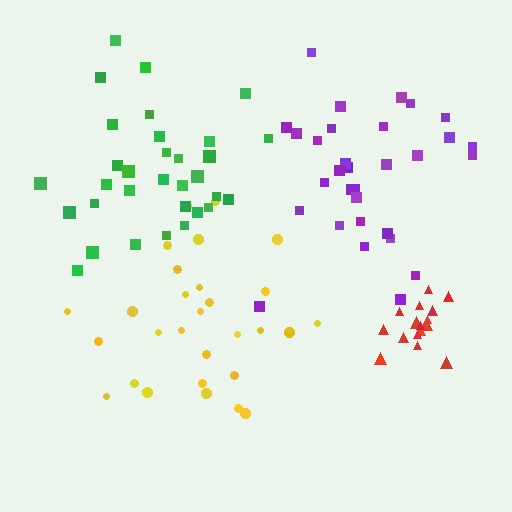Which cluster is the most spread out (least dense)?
Yellow.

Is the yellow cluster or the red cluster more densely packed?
Red.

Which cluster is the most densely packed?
Red.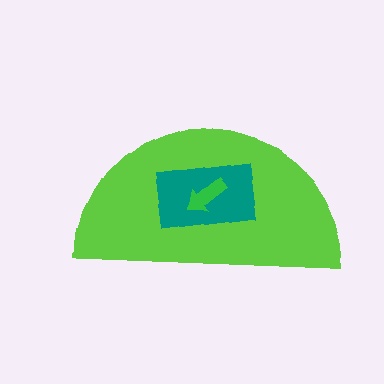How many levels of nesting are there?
3.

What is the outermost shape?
The lime semicircle.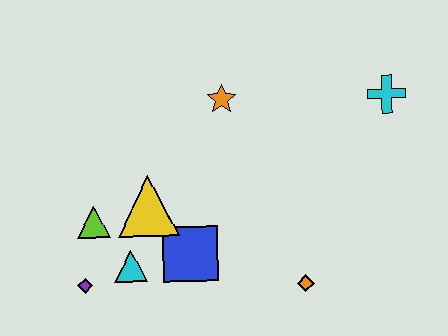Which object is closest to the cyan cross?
The orange star is closest to the cyan cross.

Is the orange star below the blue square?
No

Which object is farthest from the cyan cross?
The purple diamond is farthest from the cyan cross.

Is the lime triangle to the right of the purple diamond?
Yes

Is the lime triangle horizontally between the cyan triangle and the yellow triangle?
No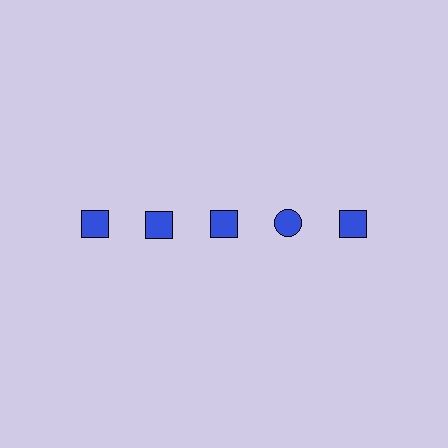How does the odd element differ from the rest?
It has a different shape: circle instead of square.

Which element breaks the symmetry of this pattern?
The blue circle in the top row, second from right column breaks the symmetry. All other shapes are blue squares.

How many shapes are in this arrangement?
There are 5 shapes arranged in a grid pattern.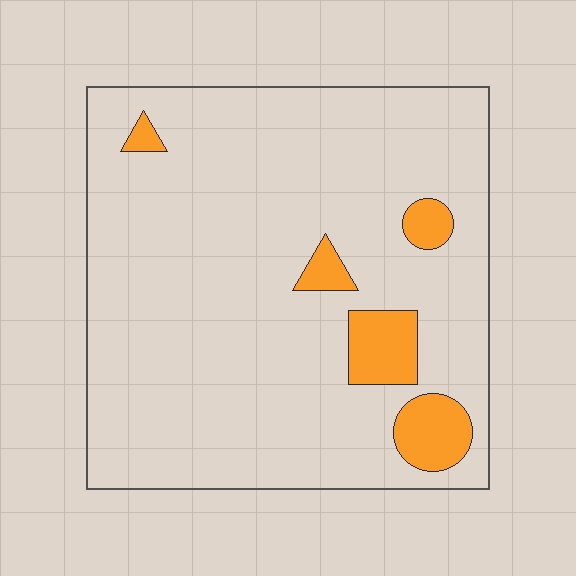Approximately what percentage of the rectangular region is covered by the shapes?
Approximately 10%.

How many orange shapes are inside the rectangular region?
5.